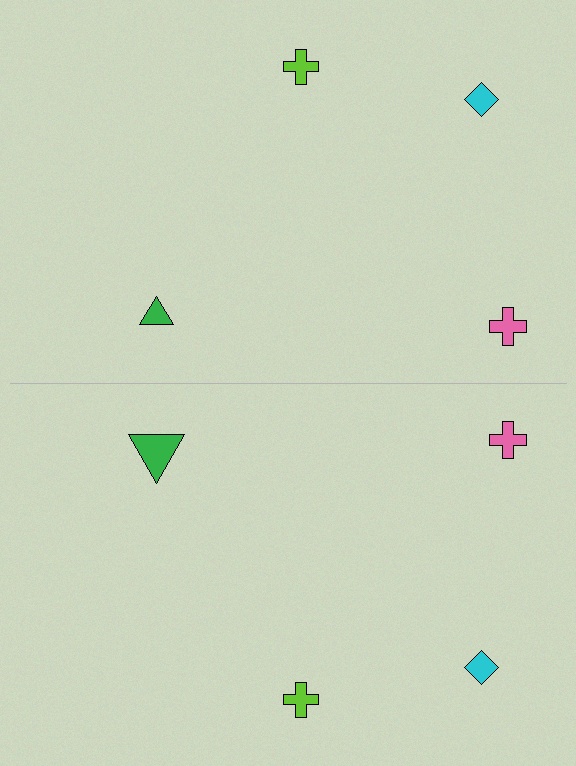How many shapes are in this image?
There are 8 shapes in this image.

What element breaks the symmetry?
The green triangle on the bottom side has a different size than its mirror counterpart.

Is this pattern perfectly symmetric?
No, the pattern is not perfectly symmetric. The green triangle on the bottom side has a different size than its mirror counterpart.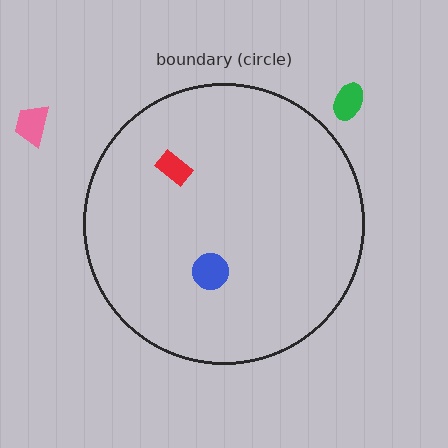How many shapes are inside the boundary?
2 inside, 2 outside.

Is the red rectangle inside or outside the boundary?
Inside.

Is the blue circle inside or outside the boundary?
Inside.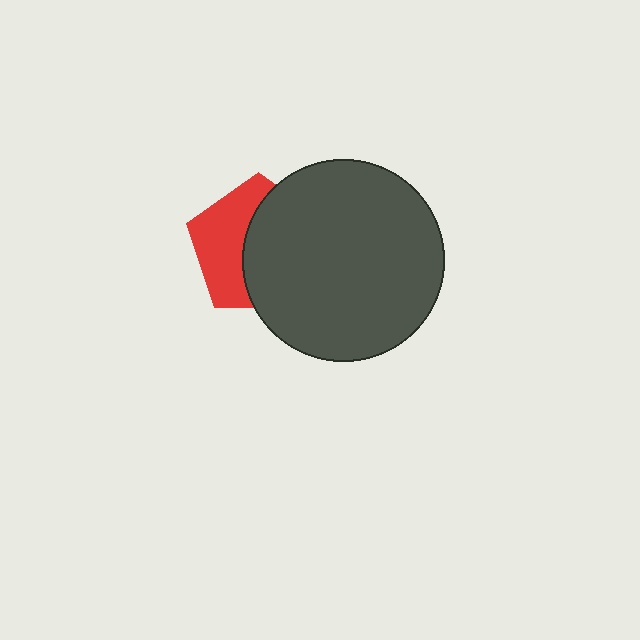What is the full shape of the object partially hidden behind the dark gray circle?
The partially hidden object is a red pentagon.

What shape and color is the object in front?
The object in front is a dark gray circle.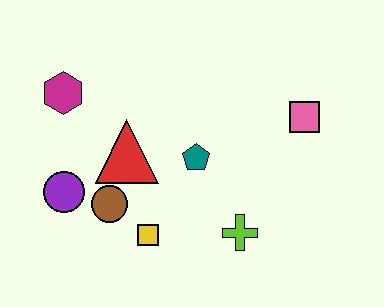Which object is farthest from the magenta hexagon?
The pink square is farthest from the magenta hexagon.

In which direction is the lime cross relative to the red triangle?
The lime cross is to the right of the red triangle.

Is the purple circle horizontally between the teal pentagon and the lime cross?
No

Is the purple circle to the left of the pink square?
Yes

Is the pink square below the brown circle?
No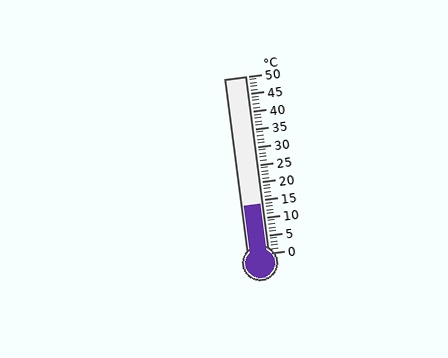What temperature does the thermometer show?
The thermometer shows approximately 14°C.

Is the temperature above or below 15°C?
The temperature is below 15°C.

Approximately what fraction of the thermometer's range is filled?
The thermometer is filled to approximately 30% of its range.